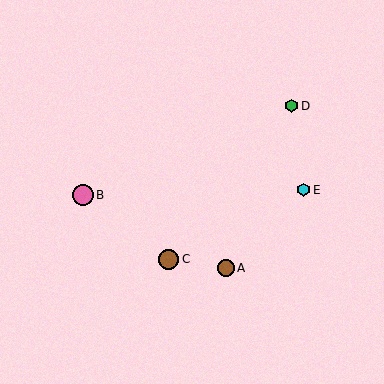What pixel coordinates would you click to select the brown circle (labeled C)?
Click at (168, 259) to select the brown circle C.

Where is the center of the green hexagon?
The center of the green hexagon is at (292, 106).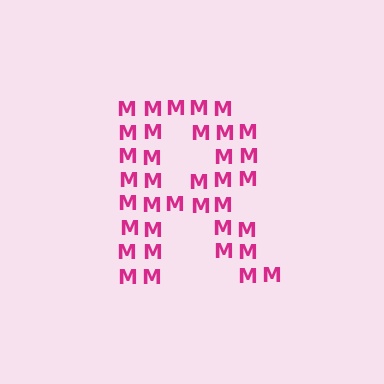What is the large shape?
The large shape is the letter R.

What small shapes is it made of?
It is made of small letter M's.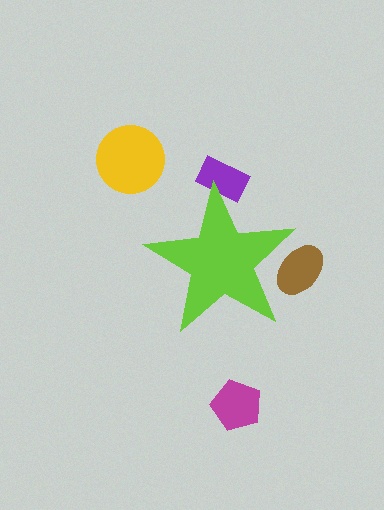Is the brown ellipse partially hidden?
Yes, the brown ellipse is partially hidden behind the lime star.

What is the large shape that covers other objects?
A lime star.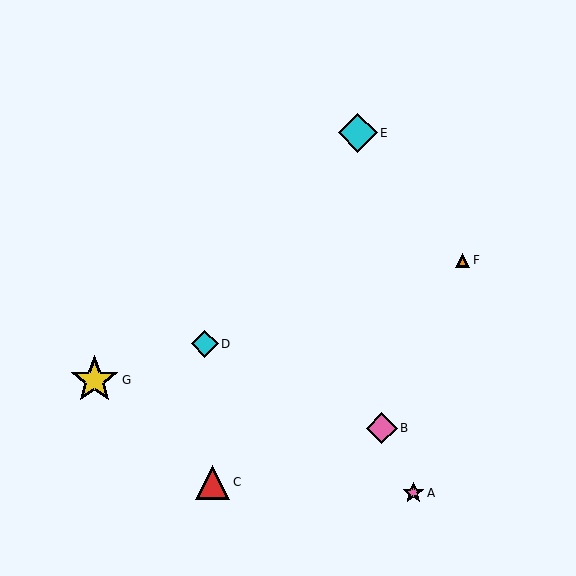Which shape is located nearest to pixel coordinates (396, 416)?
The pink diamond (labeled B) at (382, 428) is nearest to that location.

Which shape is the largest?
The yellow star (labeled G) is the largest.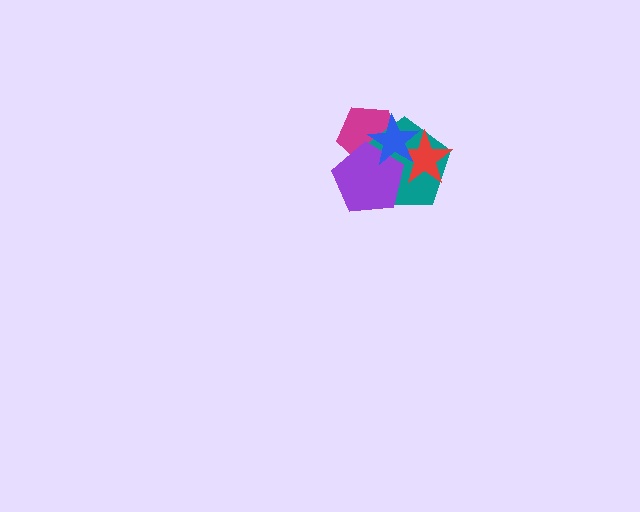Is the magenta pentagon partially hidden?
Yes, it is partially covered by another shape.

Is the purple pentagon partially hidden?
Yes, it is partially covered by another shape.